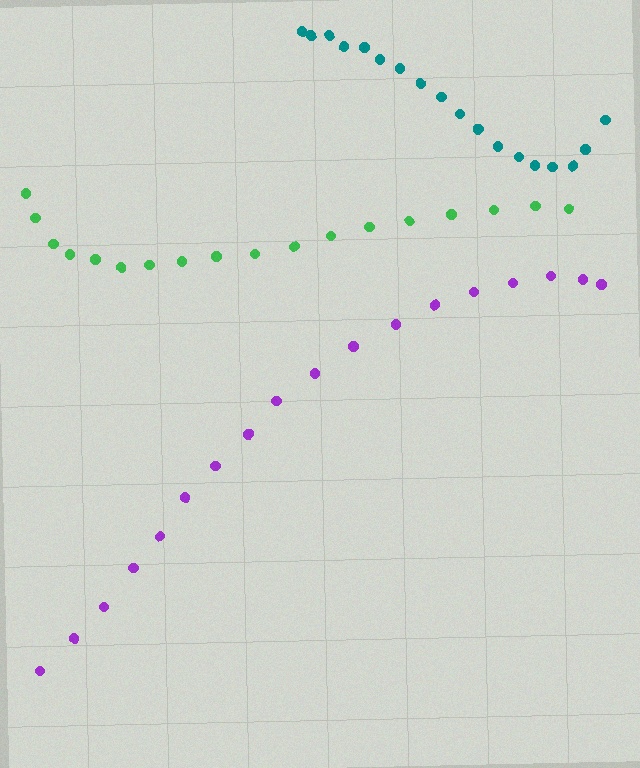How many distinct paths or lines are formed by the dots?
There are 3 distinct paths.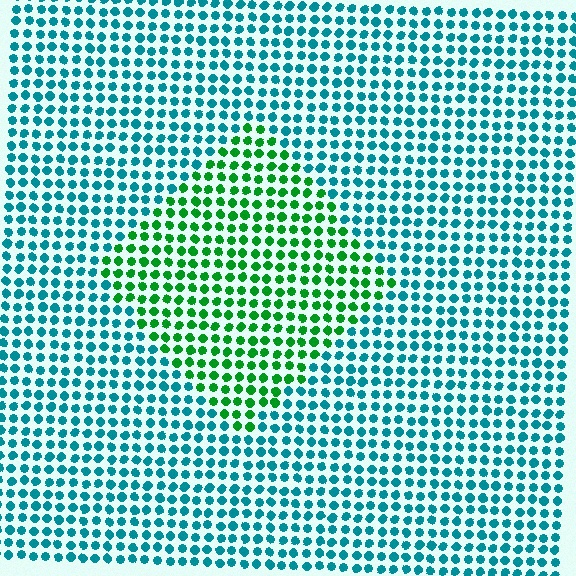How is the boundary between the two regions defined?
The boundary is defined purely by a slight shift in hue (about 53 degrees). Spacing, size, and orientation are identical on both sides.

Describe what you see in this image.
The image is filled with small teal elements in a uniform arrangement. A diamond-shaped region is visible where the elements are tinted to a slightly different hue, forming a subtle color boundary.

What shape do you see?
I see a diamond.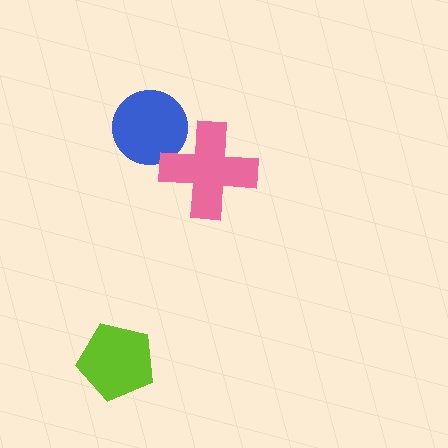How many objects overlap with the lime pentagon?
0 objects overlap with the lime pentagon.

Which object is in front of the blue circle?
The pink cross is in front of the blue circle.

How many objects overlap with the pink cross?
1 object overlaps with the pink cross.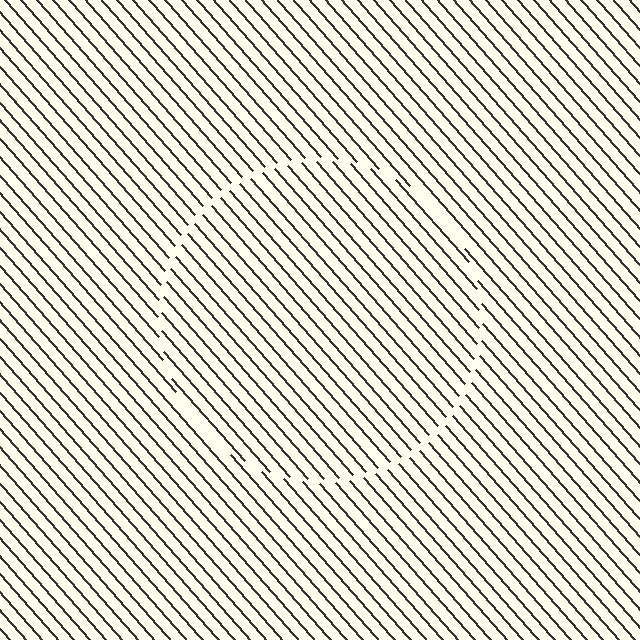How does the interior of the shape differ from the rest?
The interior of the shape contains the same grating, shifted by half a period — the contour is defined by the phase discontinuity where line-ends from the inner and outer gratings abut.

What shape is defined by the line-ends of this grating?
An illusory circle. The interior of the shape contains the same grating, shifted by half a period — the contour is defined by the phase discontinuity where line-ends from the inner and outer gratings abut.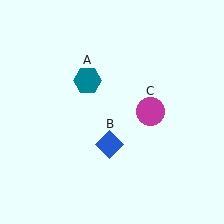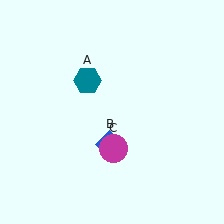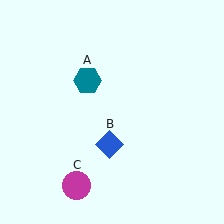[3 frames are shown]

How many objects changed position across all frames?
1 object changed position: magenta circle (object C).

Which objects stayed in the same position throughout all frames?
Teal hexagon (object A) and blue diamond (object B) remained stationary.